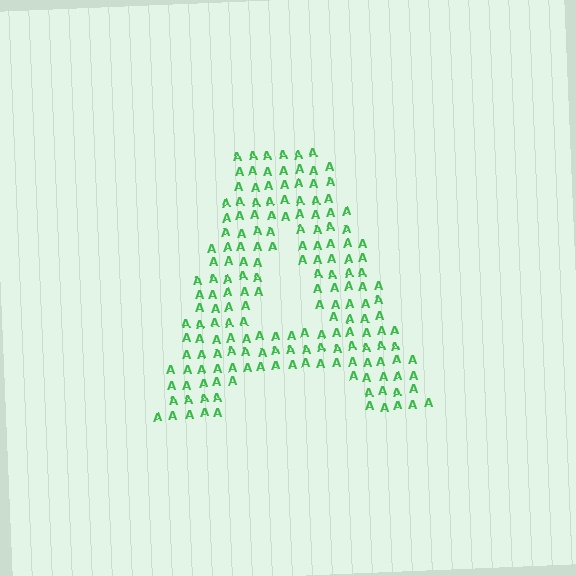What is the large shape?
The large shape is the letter A.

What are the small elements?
The small elements are letter A's.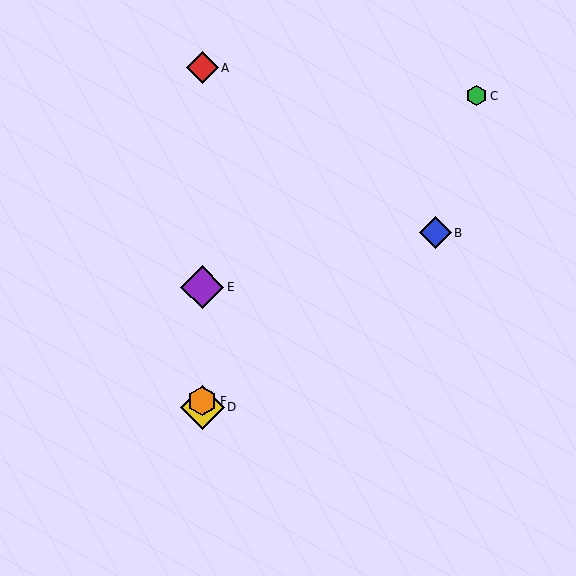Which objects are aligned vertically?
Objects A, D, E, F are aligned vertically.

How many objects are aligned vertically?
4 objects (A, D, E, F) are aligned vertically.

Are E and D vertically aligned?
Yes, both are at x≈202.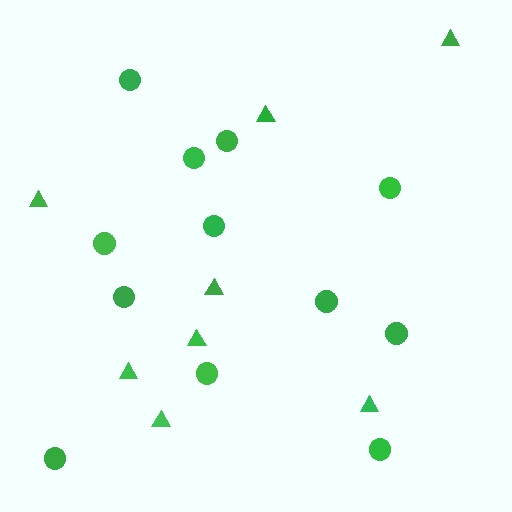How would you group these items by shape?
There are 2 groups: one group of circles (12) and one group of triangles (8).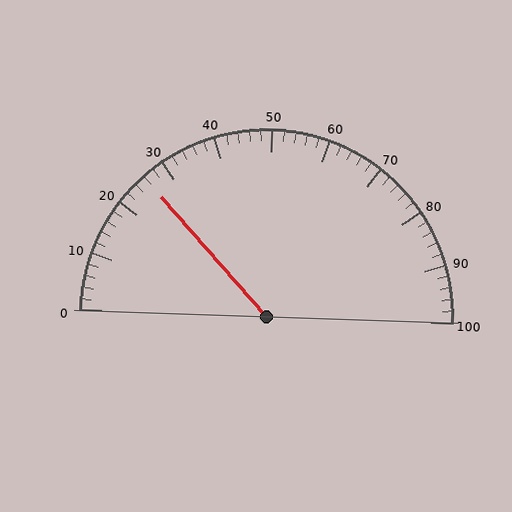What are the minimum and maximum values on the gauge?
The gauge ranges from 0 to 100.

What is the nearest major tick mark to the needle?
The nearest major tick mark is 30.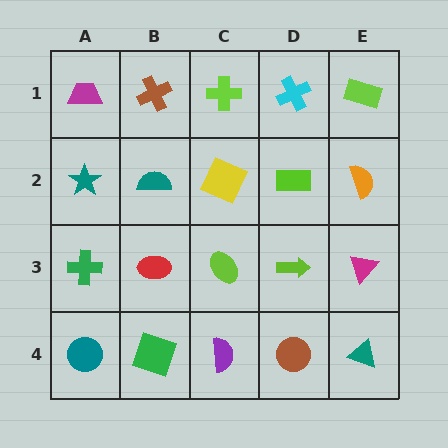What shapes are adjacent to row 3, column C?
A yellow square (row 2, column C), a purple semicircle (row 4, column C), a red ellipse (row 3, column B), a lime arrow (row 3, column D).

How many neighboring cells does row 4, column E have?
2.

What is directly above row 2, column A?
A magenta trapezoid.